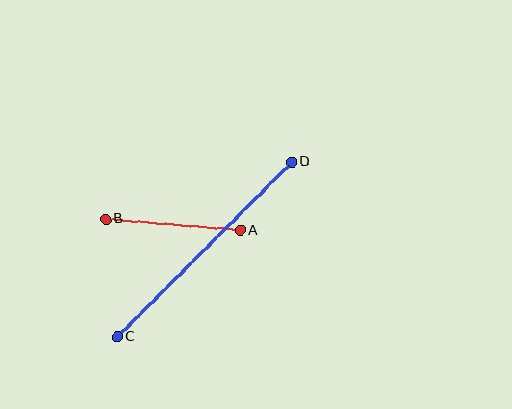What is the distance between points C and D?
The distance is approximately 247 pixels.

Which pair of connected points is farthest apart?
Points C and D are farthest apart.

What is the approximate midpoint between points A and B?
The midpoint is at approximately (173, 225) pixels.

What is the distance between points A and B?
The distance is approximately 135 pixels.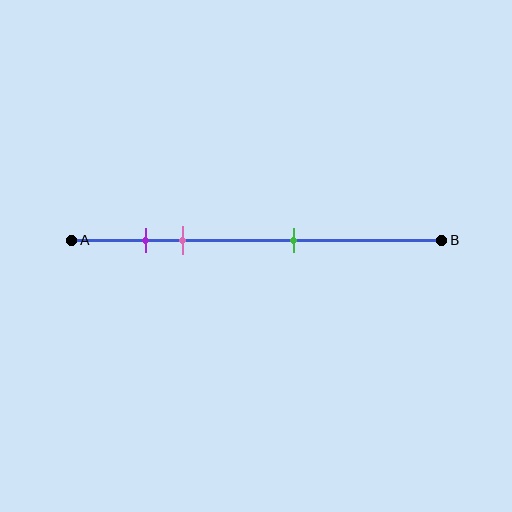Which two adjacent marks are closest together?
The purple and pink marks are the closest adjacent pair.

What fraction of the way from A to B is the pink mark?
The pink mark is approximately 30% (0.3) of the way from A to B.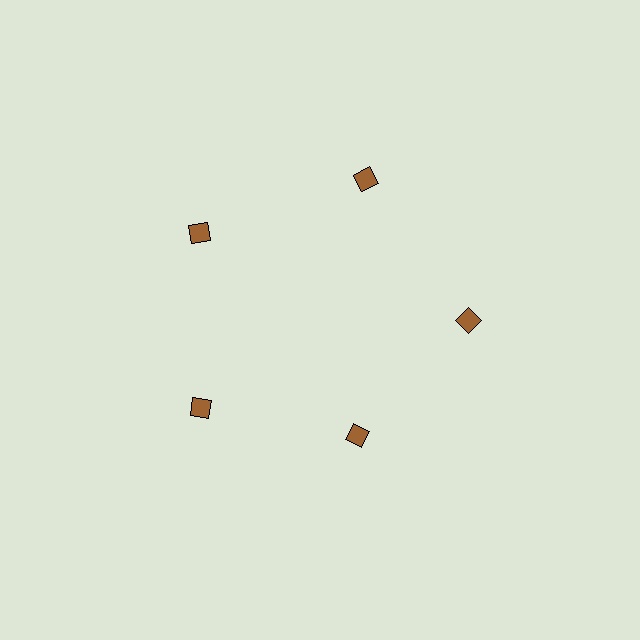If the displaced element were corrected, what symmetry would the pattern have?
It would have 5-fold rotational symmetry — the pattern would map onto itself every 72 degrees.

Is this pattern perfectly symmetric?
No. The 5 brown squares are arranged in a ring, but one element near the 5 o'clock position is pulled inward toward the center, breaking the 5-fold rotational symmetry.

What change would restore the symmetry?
The symmetry would be restored by moving it outward, back onto the ring so that all 5 squares sit at equal angles and equal distance from the center.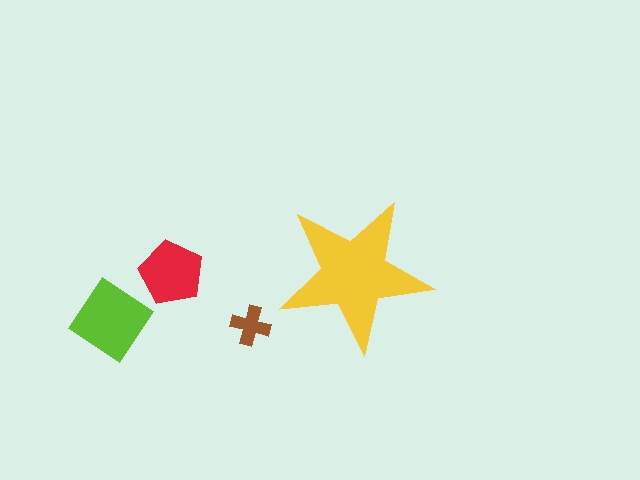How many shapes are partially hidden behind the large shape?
0 shapes are partially hidden.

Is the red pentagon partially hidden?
No, the red pentagon is fully visible.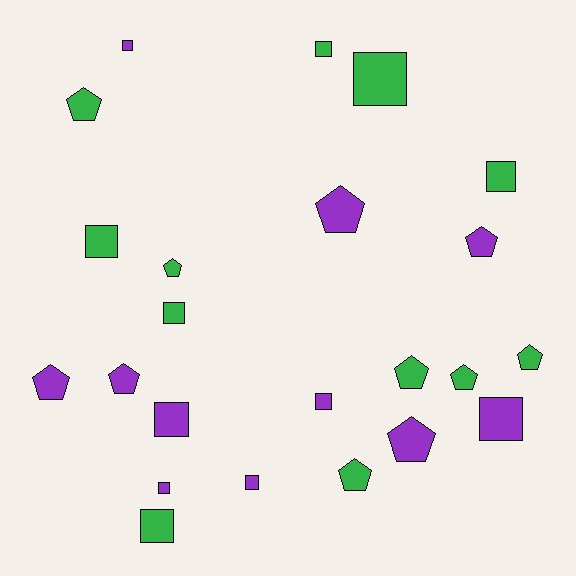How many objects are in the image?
There are 23 objects.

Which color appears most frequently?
Green, with 12 objects.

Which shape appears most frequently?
Square, with 12 objects.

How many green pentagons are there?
There are 6 green pentagons.